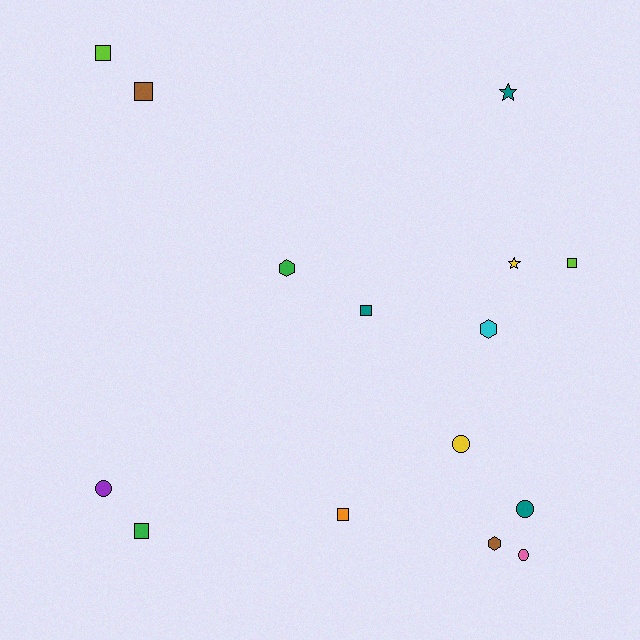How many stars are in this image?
There are 2 stars.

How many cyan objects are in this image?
There is 1 cyan object.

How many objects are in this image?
There are 15 objects.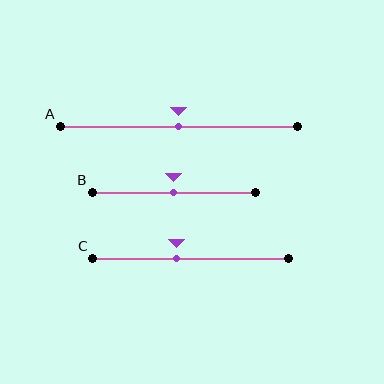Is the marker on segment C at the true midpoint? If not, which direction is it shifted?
No, the marker on segment C is shifted to the left by about 7% of the segment length.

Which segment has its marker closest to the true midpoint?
Segment A has its marker closest to the true midpoint.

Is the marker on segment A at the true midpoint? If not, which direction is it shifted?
Yes, the marker on segment A is at the true midpoint.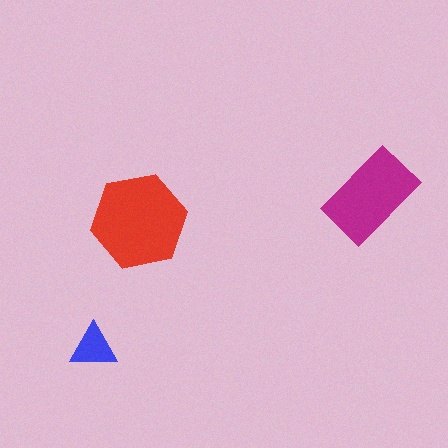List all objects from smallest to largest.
The blue triangle, the magenta rectangle, the red hexagon.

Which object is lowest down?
The blue triangle is bottommost.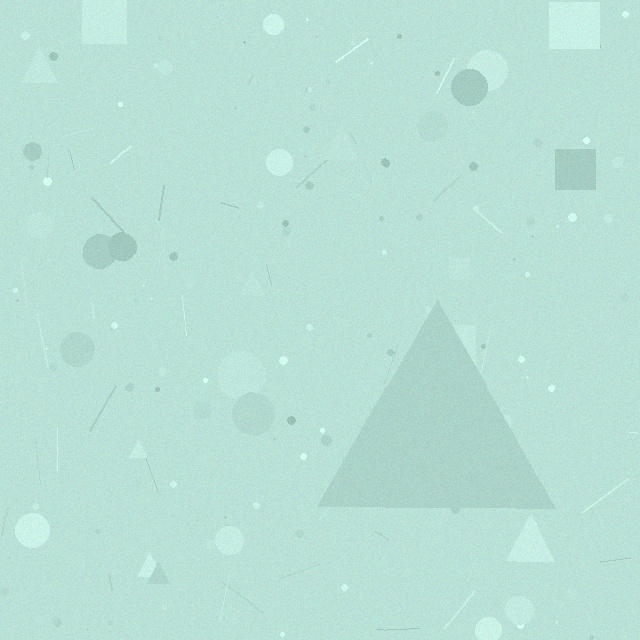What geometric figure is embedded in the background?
A triangle is embedded in the background.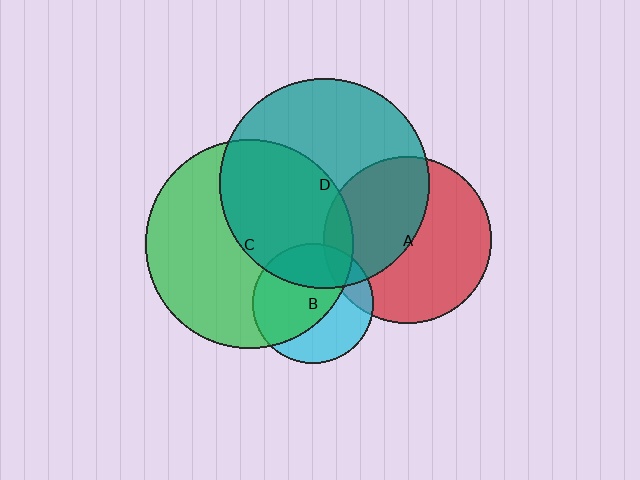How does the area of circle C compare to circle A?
Approximately 1.5 times.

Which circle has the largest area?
Circle D (teal).